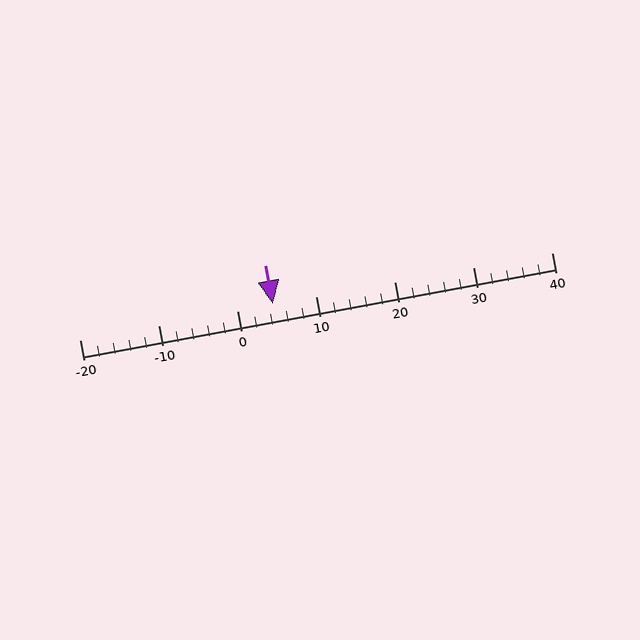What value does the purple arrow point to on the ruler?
The purple arrow points to approximately 5.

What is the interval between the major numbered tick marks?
The major tick marks are spaced 10 units apart.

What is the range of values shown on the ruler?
The ruler shows values from -20 to 40.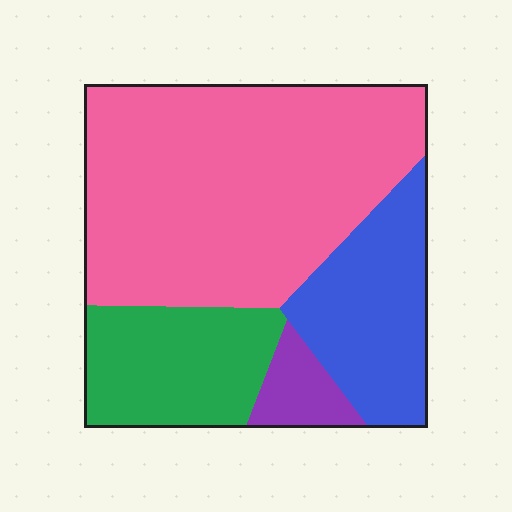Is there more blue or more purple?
Blue.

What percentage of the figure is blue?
Blue covers about 20% of the figure.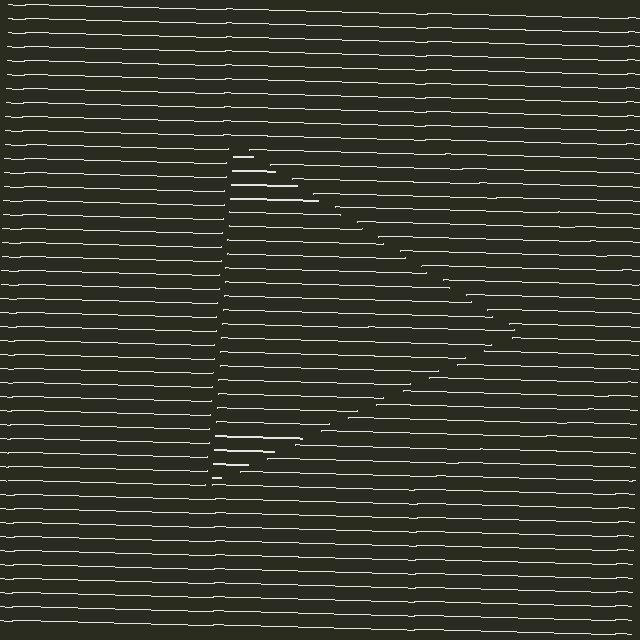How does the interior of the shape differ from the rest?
The interior of the shape contains the same grating, shifted by half a period — the contour is defined by the phase discontinuity where line-ends from the inner and outer gratings abut.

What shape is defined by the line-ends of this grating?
An illusory triangle. The interior of the shape contains the same grating, shifted by half a period — the contour is defined by the phase discontinuity where line-ends from the inner and outer gratings abut.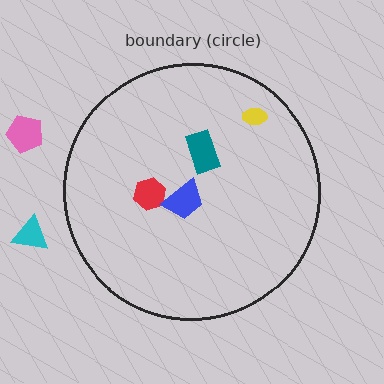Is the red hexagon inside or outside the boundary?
Inside.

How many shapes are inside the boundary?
4 inside, 2 outside.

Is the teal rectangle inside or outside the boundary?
Inside.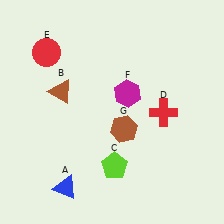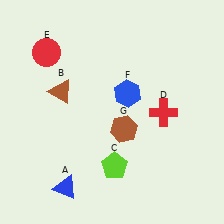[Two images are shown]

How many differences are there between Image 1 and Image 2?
There is 1 difference between the two images.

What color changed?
The hexagon (F) changed from magenta in Image 1 to blue in Image 2.